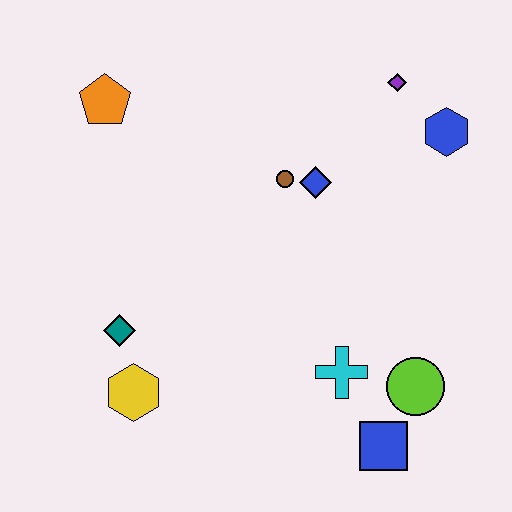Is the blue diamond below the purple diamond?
Yes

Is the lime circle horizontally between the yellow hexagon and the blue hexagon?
Yes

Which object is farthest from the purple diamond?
The yellow hexagon is farthest from the purple diamond.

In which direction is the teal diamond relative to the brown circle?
The teal diamond is to the left of the brown circle.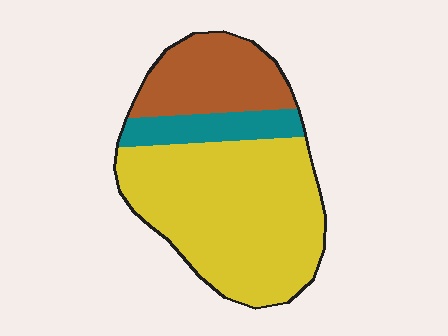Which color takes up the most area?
Yellow, at roughly 65%.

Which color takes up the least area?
Teal, at roughly 15%.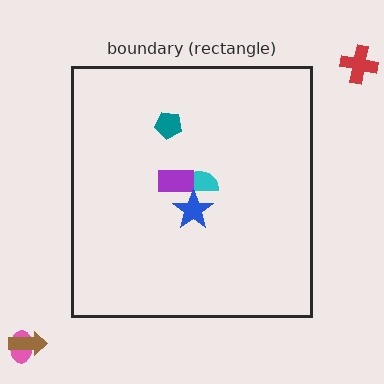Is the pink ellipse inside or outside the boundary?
Outside.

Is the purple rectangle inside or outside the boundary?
Inside.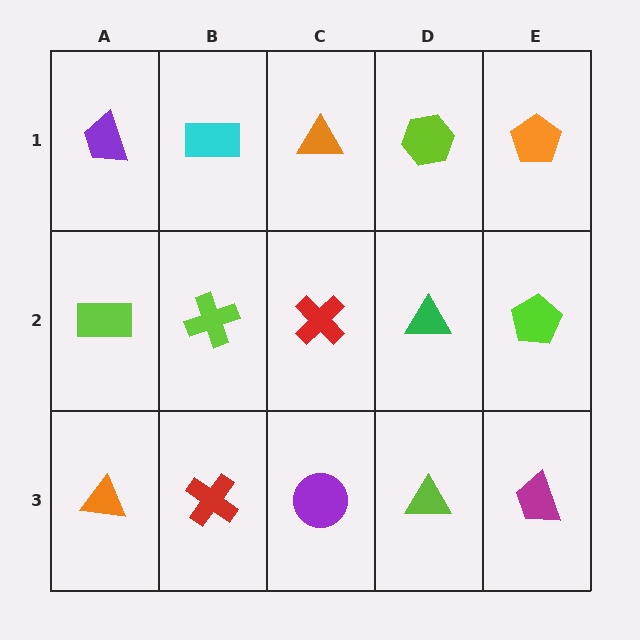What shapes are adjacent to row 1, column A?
A lime rectangle (row 2, column A), a cyan rectangle (row 1, column B).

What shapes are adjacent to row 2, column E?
An orange pentagon (row 1, column E), a magenta trapezoid (row 3, column E), a green triangle (row 2, column D).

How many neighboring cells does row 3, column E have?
2.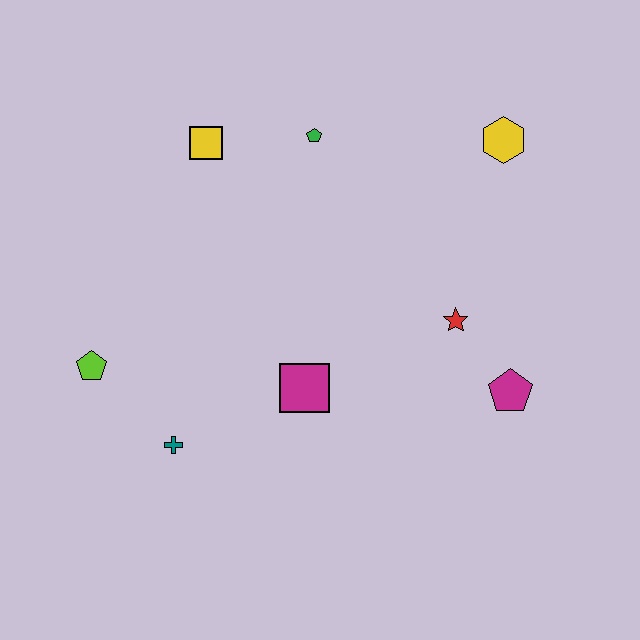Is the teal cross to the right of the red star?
No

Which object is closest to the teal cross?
The lime pentagon is closest to the teal cross.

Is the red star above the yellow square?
No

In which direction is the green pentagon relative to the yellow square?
The green pentagon is to the right of the yellow square.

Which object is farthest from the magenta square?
The yellow hexagon is farthest from the magenta square.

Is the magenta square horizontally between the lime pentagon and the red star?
Yes